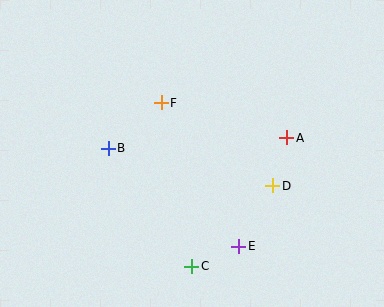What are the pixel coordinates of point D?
Point D is at (273, 186).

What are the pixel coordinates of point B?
Point B is at (108, 148).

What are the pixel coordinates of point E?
Point E is at (239, 246).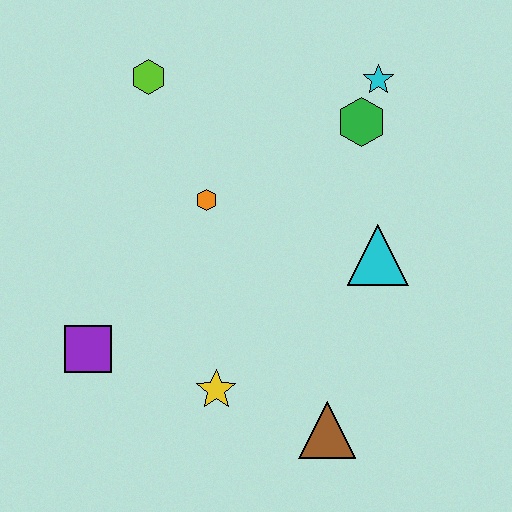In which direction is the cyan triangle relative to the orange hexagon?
The cyan triangle is to the right of the orange hexagon.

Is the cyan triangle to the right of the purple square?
Yes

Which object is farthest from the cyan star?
The purple square is farthest from the cyan star.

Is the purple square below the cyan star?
Yes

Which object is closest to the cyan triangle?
The green hexagon is closest to the cyan triangle.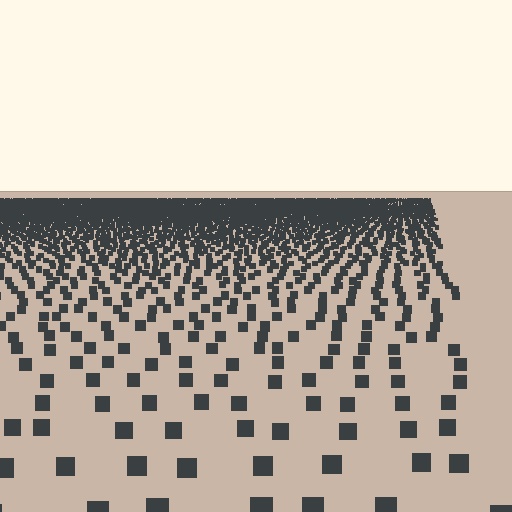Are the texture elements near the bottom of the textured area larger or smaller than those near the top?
Larger. Near the bottom, elements are closer to the viewer and appear at a bigger on-screen size.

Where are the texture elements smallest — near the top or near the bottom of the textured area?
Near the top.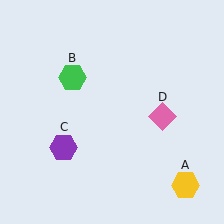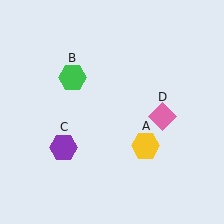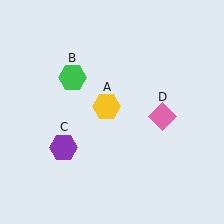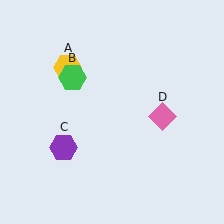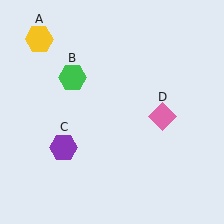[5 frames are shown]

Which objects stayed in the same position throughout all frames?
Green hexagon (object B) and purple hexagon (object C) and pink diamond (object D) remained stationary.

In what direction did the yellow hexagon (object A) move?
The yellow hexagon (object A) moved up and to the left.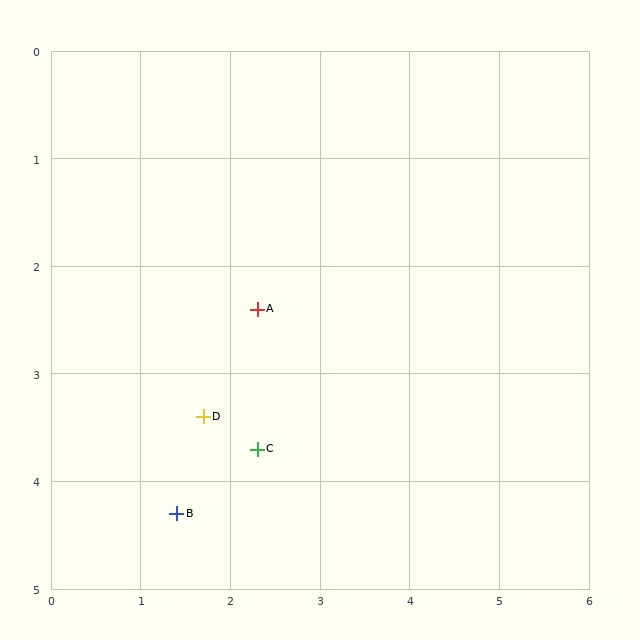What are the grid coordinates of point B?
Point B is at approximately (1.4, 4.3).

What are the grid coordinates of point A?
Point A is at approximately (2.3, 2.4).